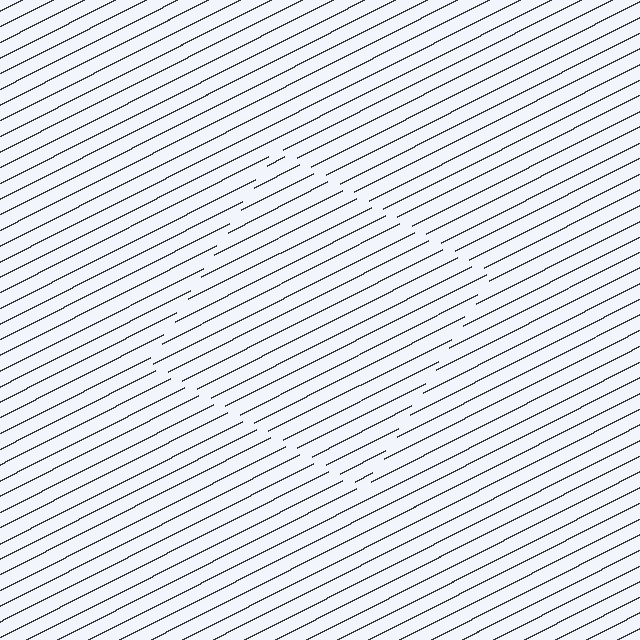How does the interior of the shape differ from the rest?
The interior of the shape contains the same grating, shifted by half a period — the contour is defined by the phase discontinuity where line-ends from the inner and outer gratings abut.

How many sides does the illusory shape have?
4 sides — the line-ends trace a square.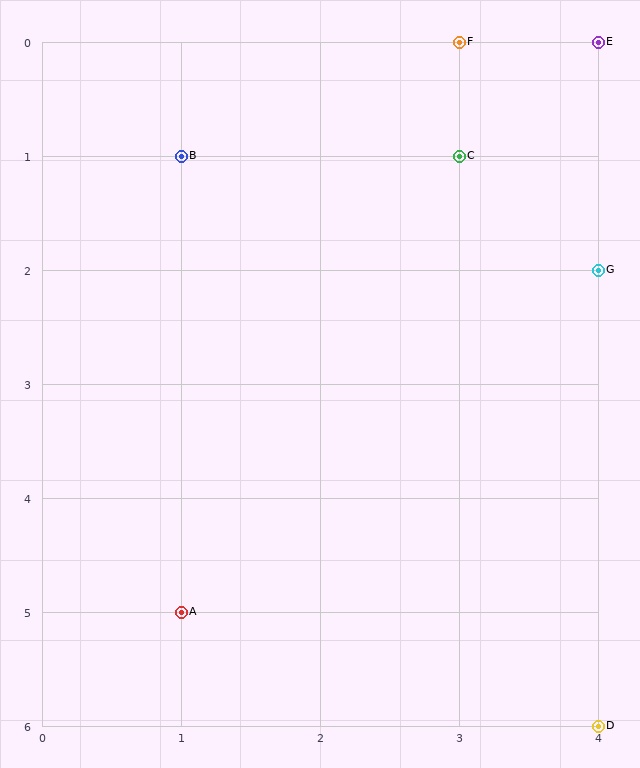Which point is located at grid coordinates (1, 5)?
Point A is at (1, 5).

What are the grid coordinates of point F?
Point F is at grid coordinates (3, 0).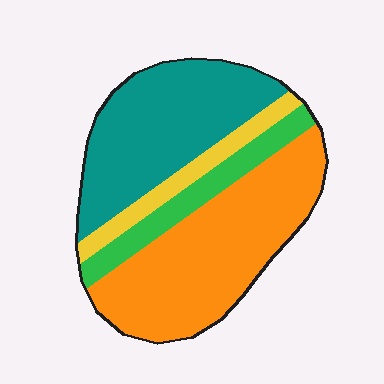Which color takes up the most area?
Orange, at roughly 45%.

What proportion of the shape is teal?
Teal takes up about one third (1/3) of the shape.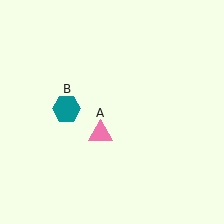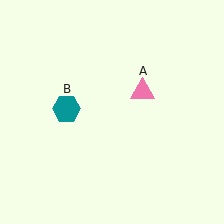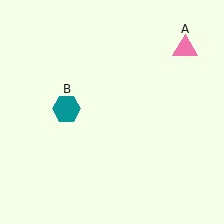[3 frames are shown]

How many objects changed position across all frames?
1 object changed position: pink triangle (object A).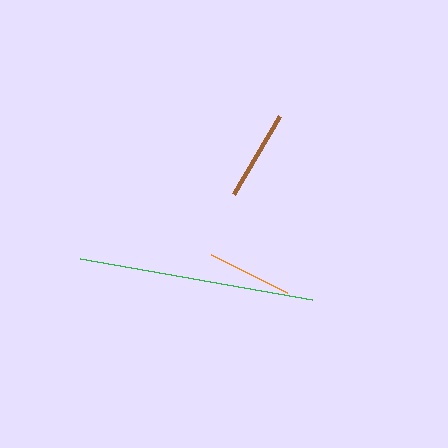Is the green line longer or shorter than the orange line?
The green line is longer than the orange line.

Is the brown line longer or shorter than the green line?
The green line is longer than the brown line.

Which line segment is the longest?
The green line is the longest at approximately 236 pixels.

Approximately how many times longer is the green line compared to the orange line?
The green line is approximately 2.8 times the length of the orange line.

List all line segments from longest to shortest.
From longest to shortest: green, brown, orange.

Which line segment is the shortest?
The orange line is the shortest at approximately 85 pixels.